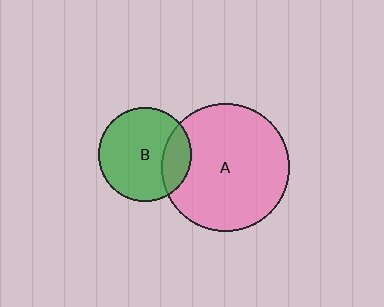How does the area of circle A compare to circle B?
Approximately 1.9 times.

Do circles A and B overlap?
Yes.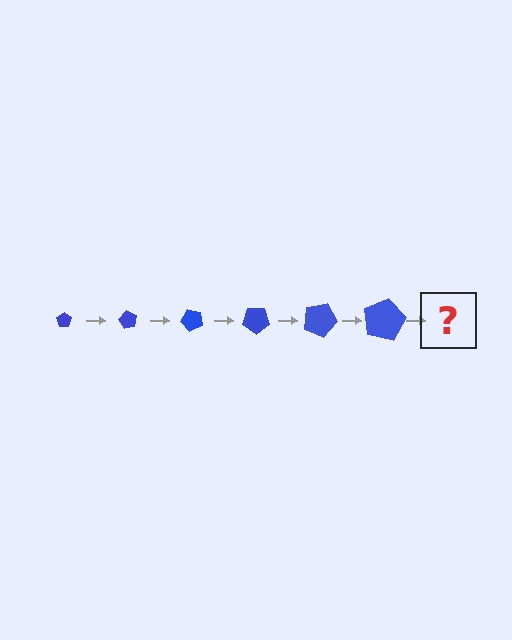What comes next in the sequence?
The next element should be a pentagon, larger than the previous one and rotated 360 degrees from the start.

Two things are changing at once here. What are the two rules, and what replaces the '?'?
The two rules are that the pentagon grows larger each step and it rotates 60 degrees each step. The '?' should be a pentagon, larger than the previous one and rotated 360 degrees from the start.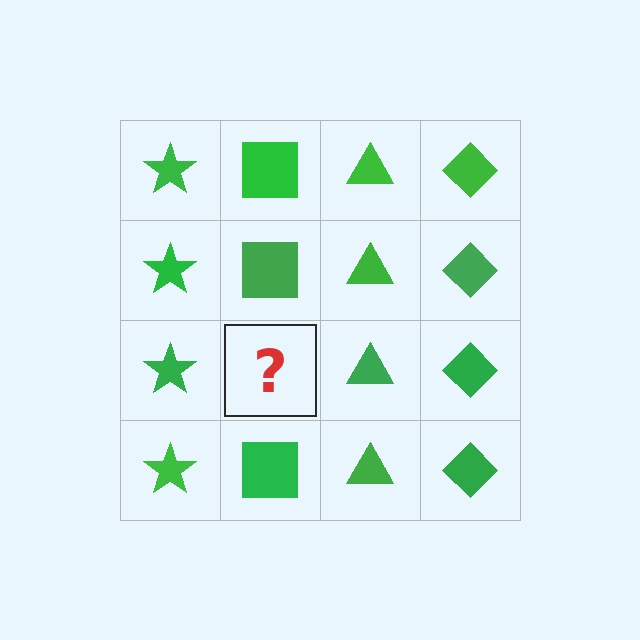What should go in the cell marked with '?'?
The missing cell should contain a green square.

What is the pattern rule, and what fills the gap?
The rule is that each column has a consistent shape. The gap should be filled with a green square.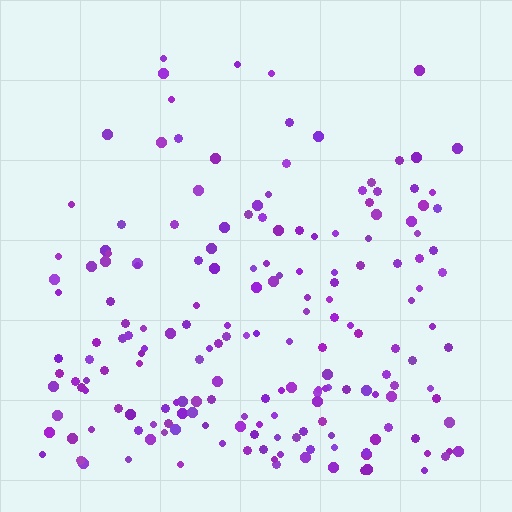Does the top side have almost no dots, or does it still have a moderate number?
Still a moderate number, just noticeably fewer than the bottom.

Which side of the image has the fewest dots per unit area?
The top.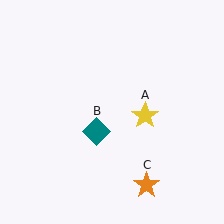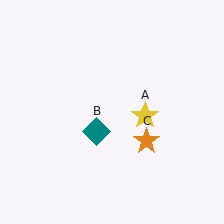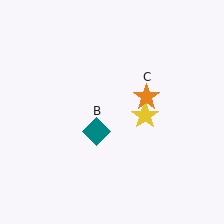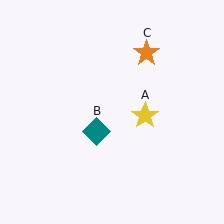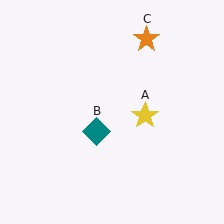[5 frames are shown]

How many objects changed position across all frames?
1 object changed position: orange star (object C).